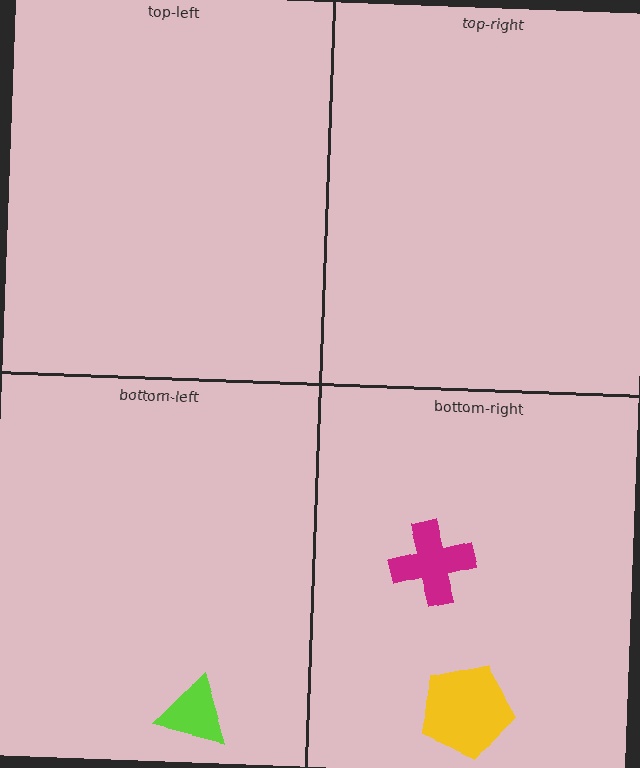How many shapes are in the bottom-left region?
1.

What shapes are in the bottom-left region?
The lime triangle.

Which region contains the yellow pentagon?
The bottom-right region.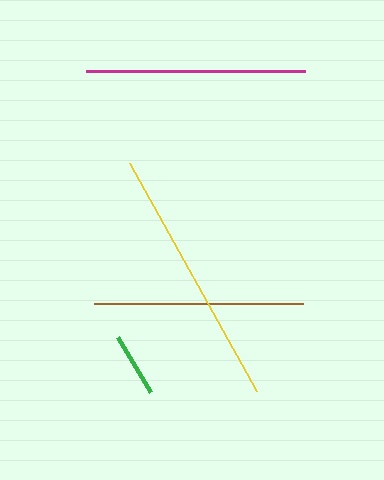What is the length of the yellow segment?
The yellow segment is approximately 261 pixels long.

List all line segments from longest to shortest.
From longest to shortest: yellow, magenta, brown, green.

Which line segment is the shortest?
The green line is the shortest at approximately 64 pixels.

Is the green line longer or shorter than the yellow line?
The yellow line is longer than the green line.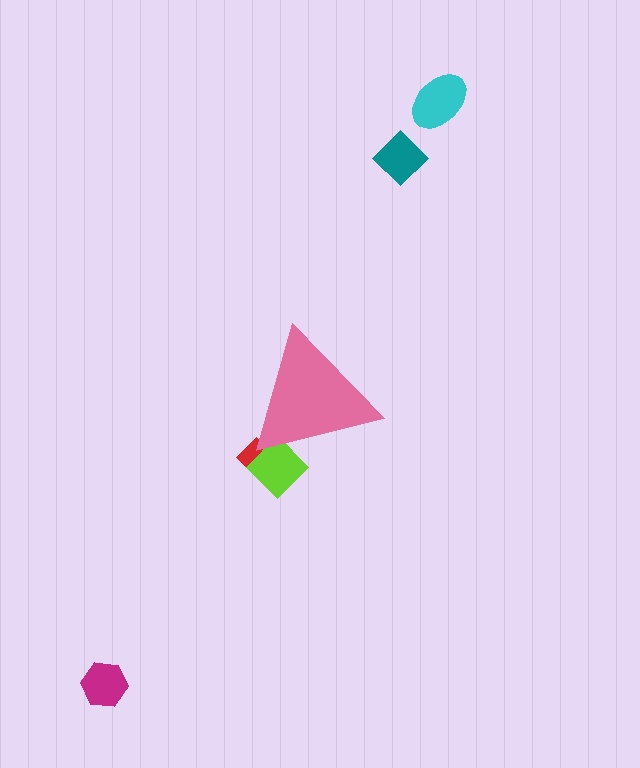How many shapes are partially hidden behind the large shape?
2 shapes are partially hidden.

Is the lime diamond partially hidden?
Yes, the lime diamond is partially hidden behind the pink triangle.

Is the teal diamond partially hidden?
No, the teal diamond is fully visible.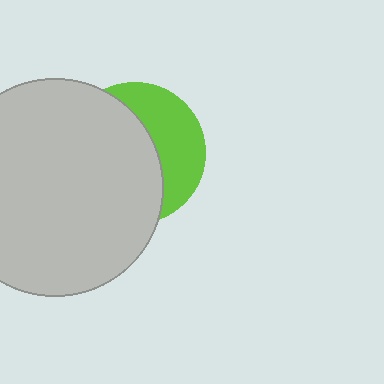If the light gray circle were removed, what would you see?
You would see the complete lime circle.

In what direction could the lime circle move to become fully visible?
The lime circle could move right. That would shift it out from behind the light gray circle entirely.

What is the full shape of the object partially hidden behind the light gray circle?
The partially hidden object is a lime circle.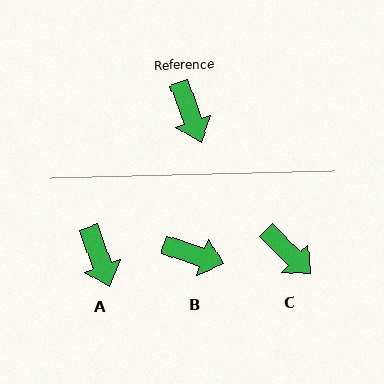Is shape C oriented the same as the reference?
No, it is off by about 26 degrees.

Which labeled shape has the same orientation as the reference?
A.